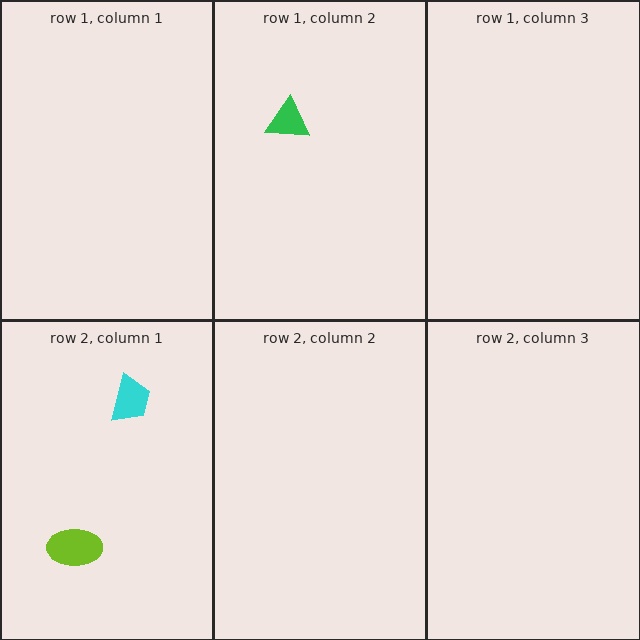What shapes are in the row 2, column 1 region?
The lime ellipse, the cyan trapezoid.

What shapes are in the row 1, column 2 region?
The green triangle.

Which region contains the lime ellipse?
The row 2, column 1 region.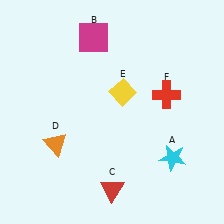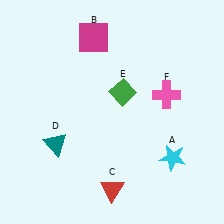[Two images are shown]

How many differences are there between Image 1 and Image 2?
There are 3 differences between the two images.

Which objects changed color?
D changed from orange to teal. E changed from yellow to green. F changed from red to pink.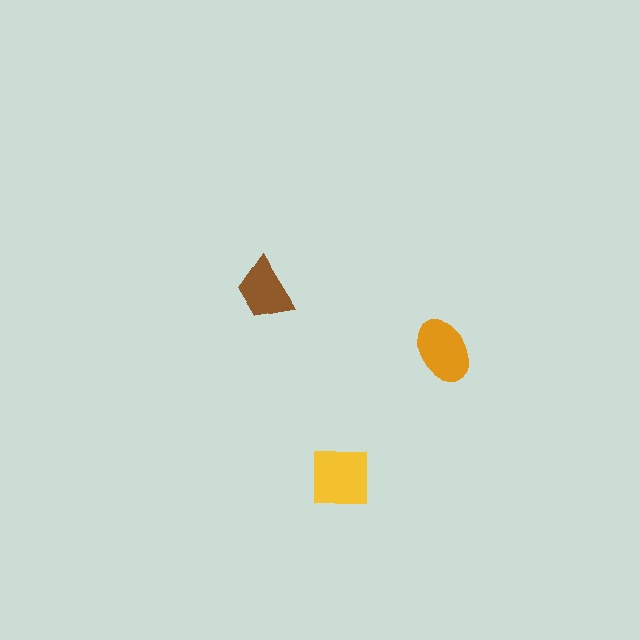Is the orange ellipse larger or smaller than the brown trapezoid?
Larger.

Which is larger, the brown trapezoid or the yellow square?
The yellow square.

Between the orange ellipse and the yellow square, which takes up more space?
The yellow square.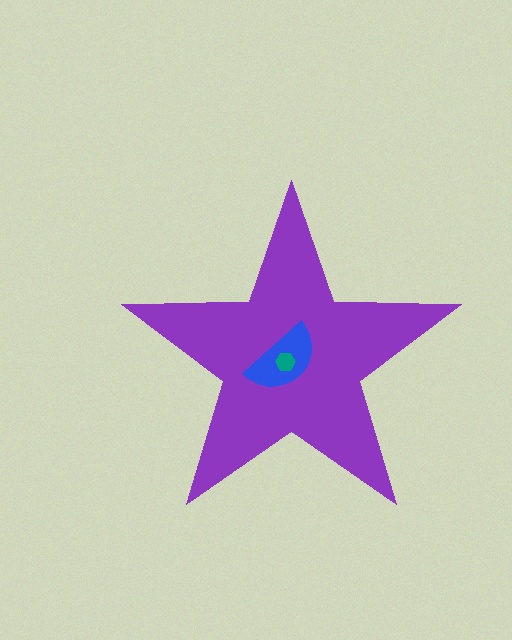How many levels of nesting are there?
3.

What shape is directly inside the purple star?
The blue semicircle.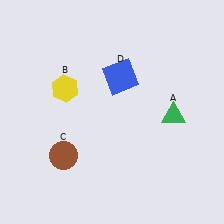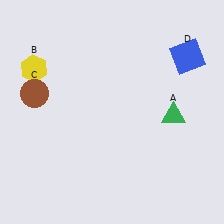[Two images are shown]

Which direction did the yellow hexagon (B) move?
The yellow hexagon (B) moved left.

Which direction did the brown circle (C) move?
The brown circle (C) moved up.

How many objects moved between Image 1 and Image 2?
3 objects moved between the two images.